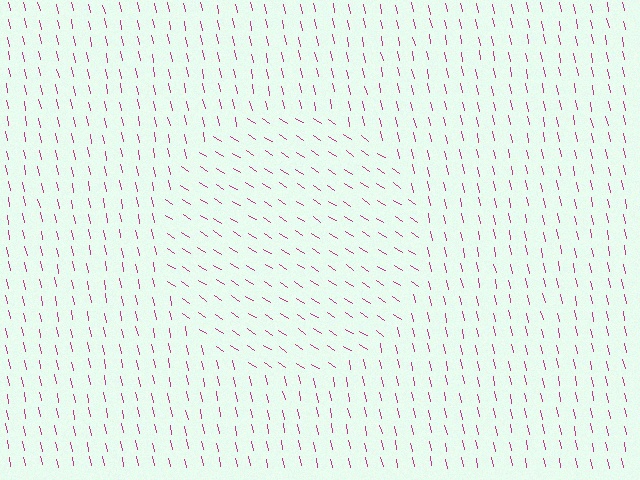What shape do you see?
I see a circle.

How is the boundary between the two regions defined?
The boundary is defined purely by a change in line orientation (approximately 45 degrees difference). All lines are the same color and thickness.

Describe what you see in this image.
The image is filled with small magenta line segments. A circle region in the image has lines oriented differently from the surrounding lines, creating a visible texture boundary.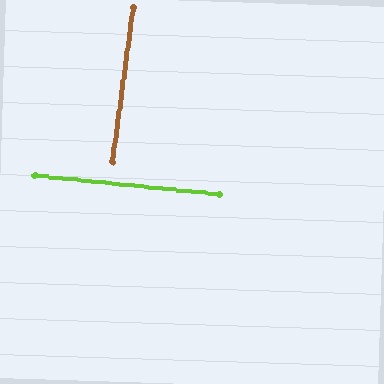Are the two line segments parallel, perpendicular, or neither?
Perpendicular — they meet at approximately 88°.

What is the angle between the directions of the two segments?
Approximately 88 degrees.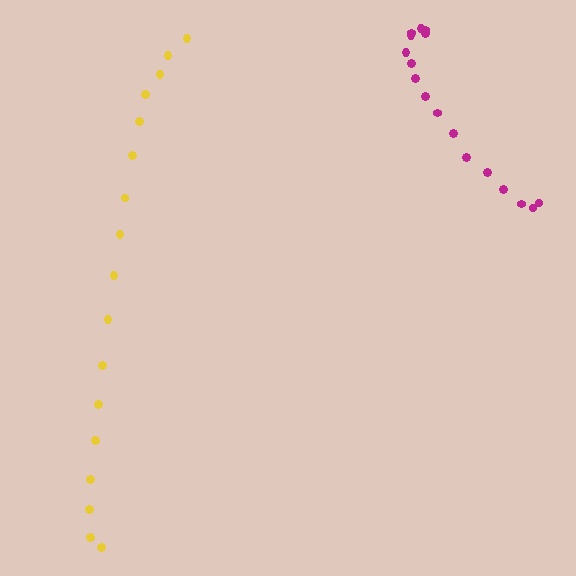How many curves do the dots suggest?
There are 2 distinct paths.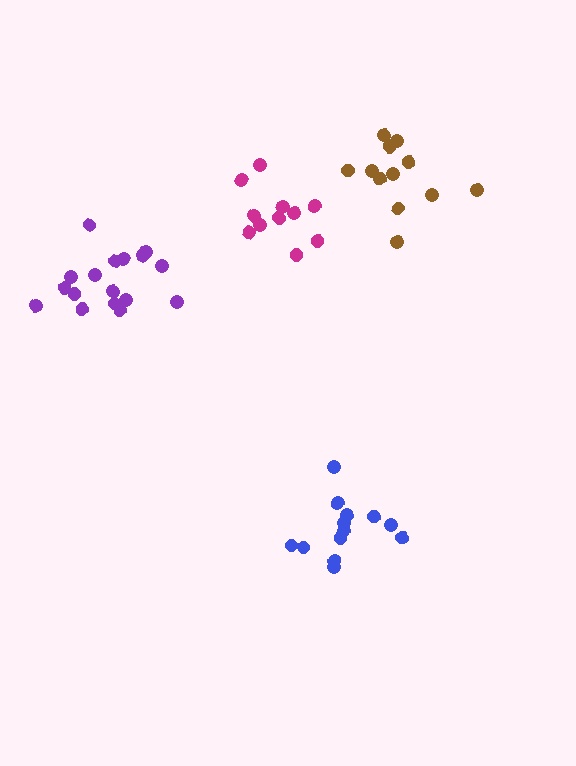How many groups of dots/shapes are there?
There are 4 groups.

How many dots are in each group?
Group 1: 11 dots, Group 2: 13 dots, Group 3: 12 dots, Group 4: 17 dots (53 total).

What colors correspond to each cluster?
The clusters are colored: magenta, blue, brown, purple.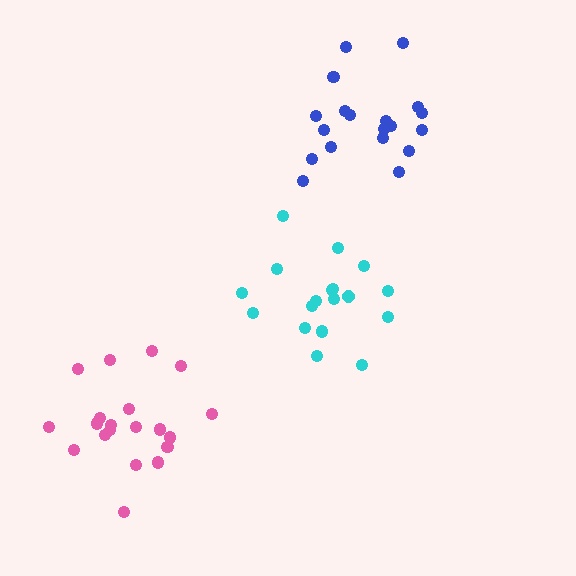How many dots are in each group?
Group 1: 18 dots, Group 2: 19 dots, Group 3: 20 dots (57 total).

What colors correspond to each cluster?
The clusters are colored: cyan, blue, pink.